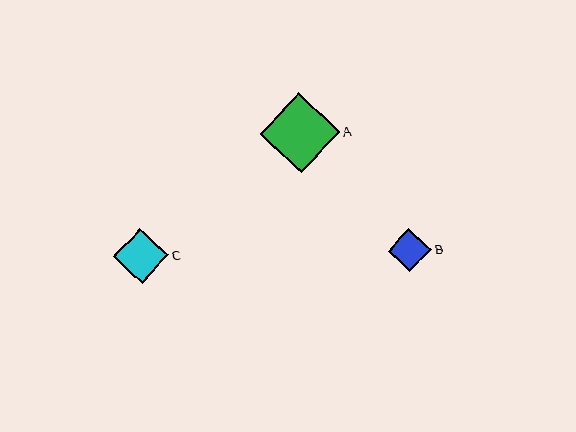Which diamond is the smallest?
Diamond B is the smallest with a size of approximately 43 pixels.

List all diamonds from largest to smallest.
From largest to smallest: A, C, B.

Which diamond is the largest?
Diamond A is the largest with a size of approximately 80 pixels.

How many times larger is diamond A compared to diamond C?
Diamond A is approximately 1.5 times the size of diamond C.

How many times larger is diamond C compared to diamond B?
Diamond C is approximately 1.3 times the size of diamond B.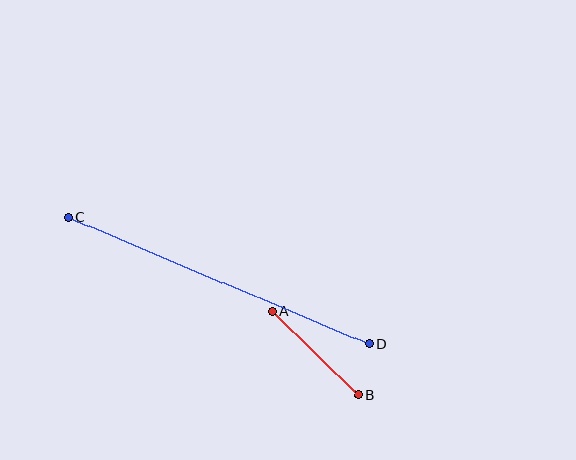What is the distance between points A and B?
The distance is approximately 121 pixels.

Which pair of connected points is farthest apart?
Points C and D are farthest apart.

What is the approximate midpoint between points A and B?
The midpoint is at approximately (315, 353) pixels.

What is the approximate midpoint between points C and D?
The midpoint is at approximately (219, 281) pixels.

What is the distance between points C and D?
The distance is approximately 326 pixels.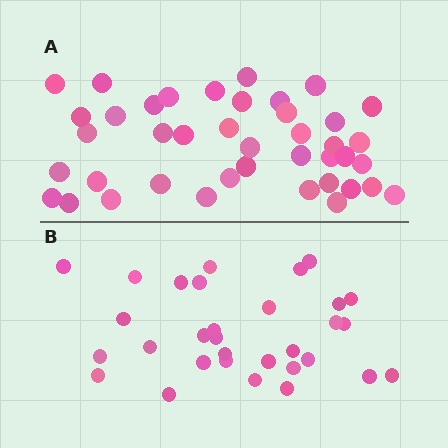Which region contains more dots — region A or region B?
Region A (the top region) has more dots.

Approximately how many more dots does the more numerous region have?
Region A has roughly 10 or so more dots than region B.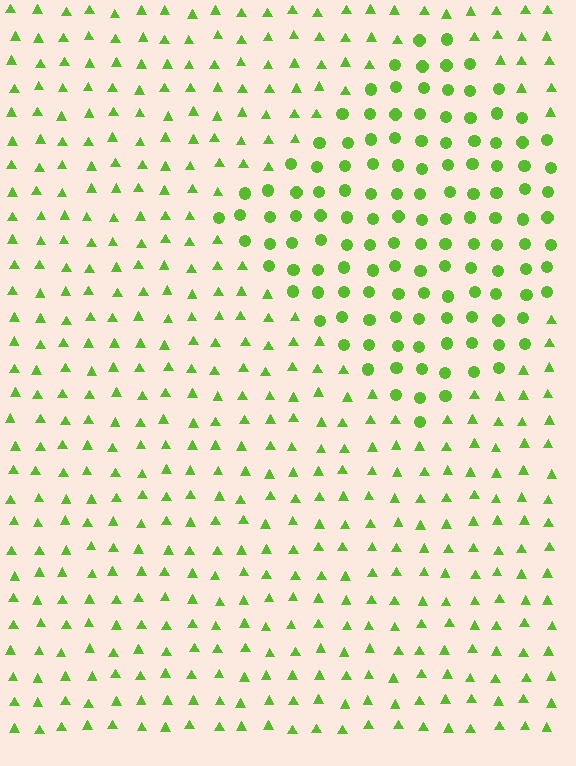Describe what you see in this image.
The image is filled with small lime elements arranged in a uniform grid. A diamond-shaped region contains circles, while the surrounding area contains triangles. The boundary is defined purely by the change in element shape.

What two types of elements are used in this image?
The image uses circles inside the diamond region and triangles outside it.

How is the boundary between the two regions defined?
The boundary is defined by a change in element shape: circles inside vs. triangles outside. All elements share the same color and spacing.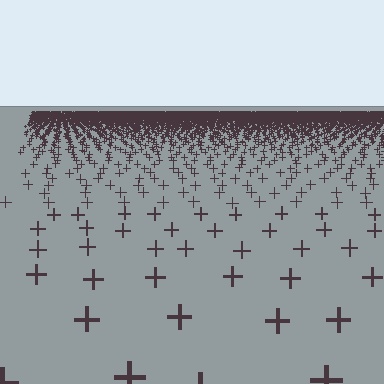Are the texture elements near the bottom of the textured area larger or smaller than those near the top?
Larger. Near the bottom, elements are closer to the viewer and appear at a bigger on-screen size.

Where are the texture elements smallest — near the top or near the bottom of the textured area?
Near the top.